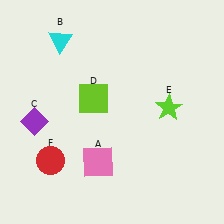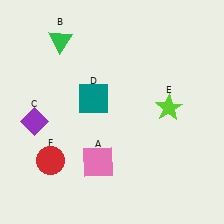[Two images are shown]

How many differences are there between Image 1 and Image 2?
There are 2 differences between the two images.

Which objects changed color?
B changed from cyan to green. D changed from lime to teal.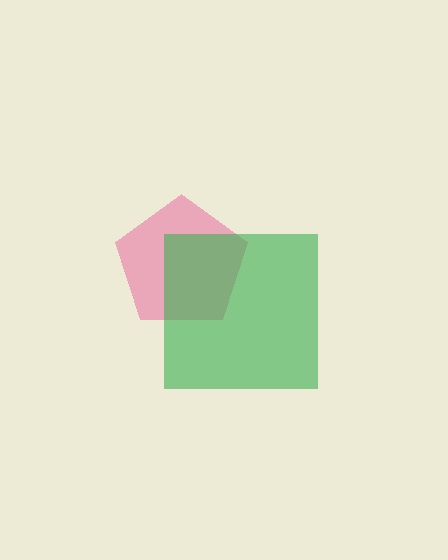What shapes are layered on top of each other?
The layered shapes are: a pink pentagon, a green square.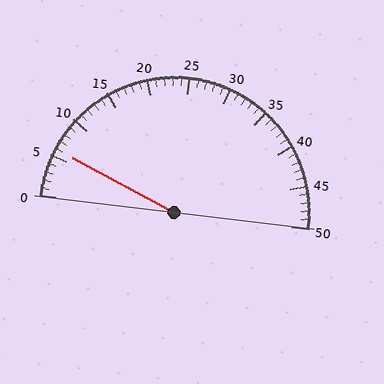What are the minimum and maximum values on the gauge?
The gauge ranges from 0 to 50.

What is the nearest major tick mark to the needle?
The nearest major tick mark is 5.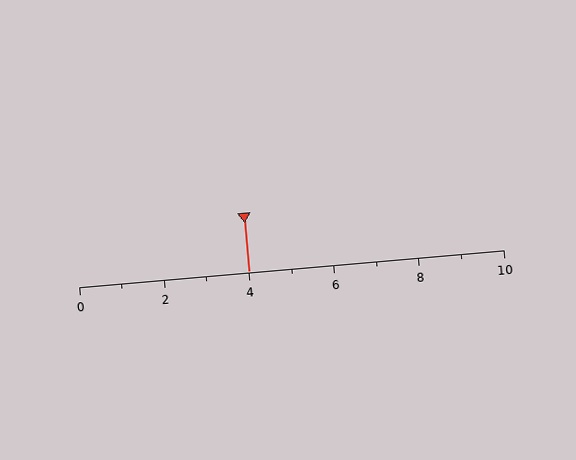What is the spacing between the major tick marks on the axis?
The major ticks are spaced 2 apart.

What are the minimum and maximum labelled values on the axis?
The axis runs from 0 to 10.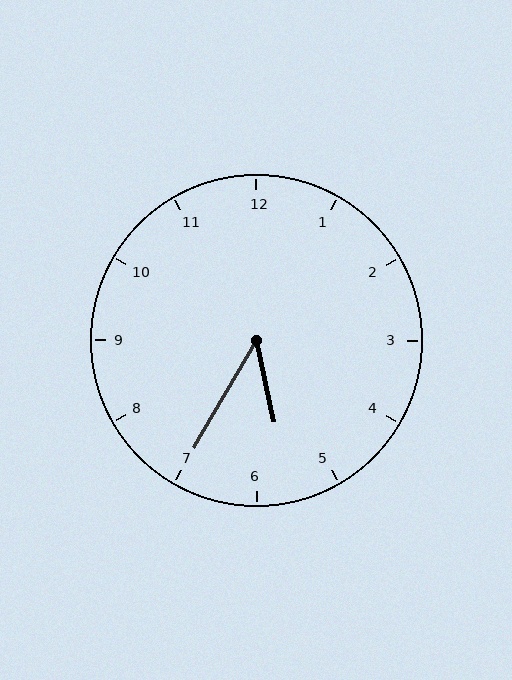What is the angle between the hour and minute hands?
Approximately 42 degrees.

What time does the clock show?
5:35.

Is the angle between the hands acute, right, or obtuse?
It is acute.